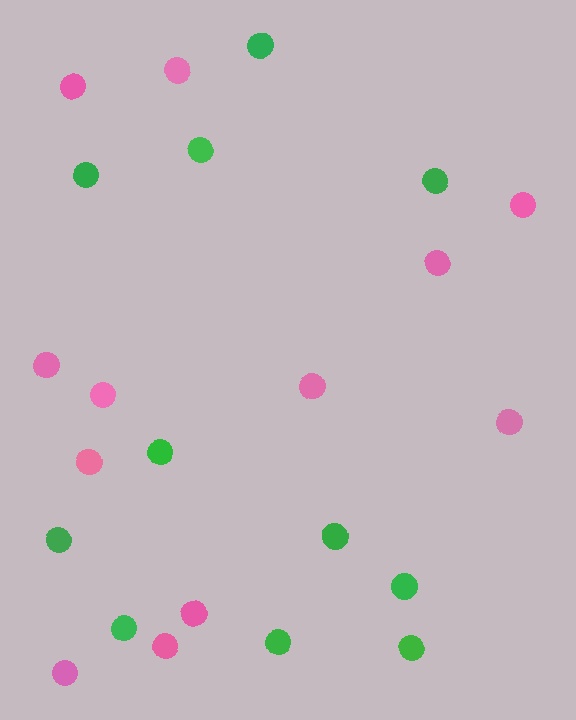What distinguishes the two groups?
There are 2 groups: one group of pink circles (12) and one group of green circles (11).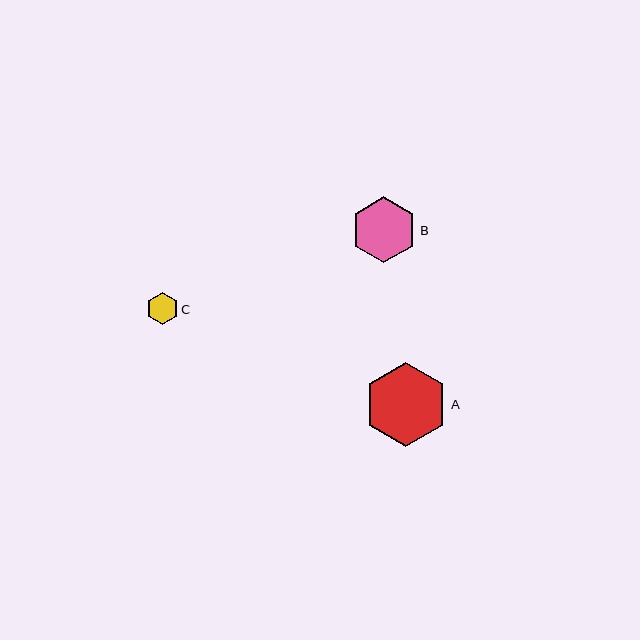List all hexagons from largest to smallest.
From largest to smallest: A, B, C.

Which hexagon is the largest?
Hexagon A is the largest with a size of approximately 84 pixels.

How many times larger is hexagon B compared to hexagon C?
Hexagon B is approximately 2.1 times the size of hexagon C.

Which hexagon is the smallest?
Hexagon C is the smallest with a size of approximately 32 pixels.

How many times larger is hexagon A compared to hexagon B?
Hexagon A is approximately 1.3 times the size of hexagon B.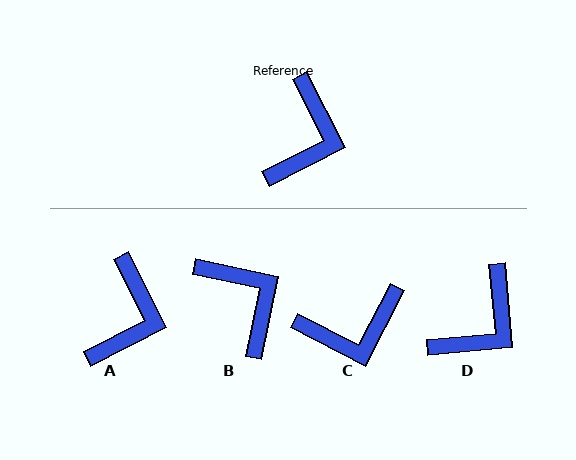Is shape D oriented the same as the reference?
No, it is off by about 22 degrees.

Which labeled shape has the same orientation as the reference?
A.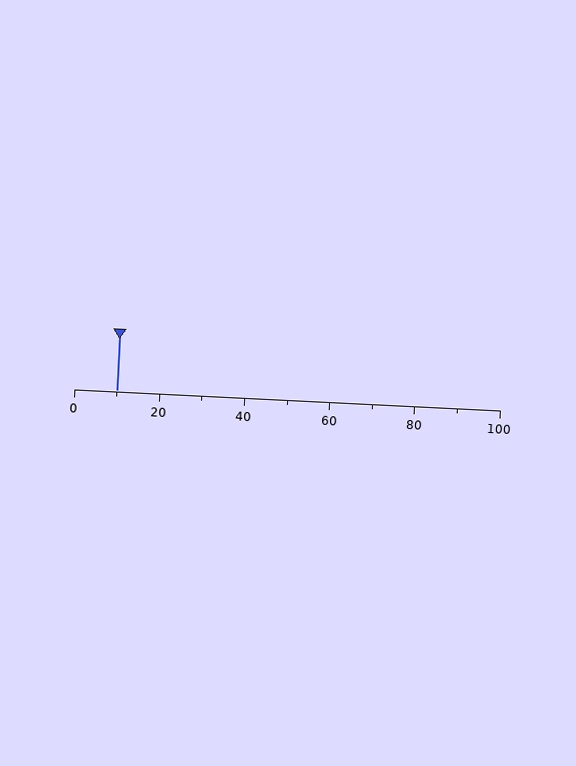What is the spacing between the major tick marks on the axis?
The major ticks are spaced 20 apart.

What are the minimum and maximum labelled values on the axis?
The axis runs from 0 to 100.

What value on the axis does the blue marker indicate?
The marker indicates approximately 10.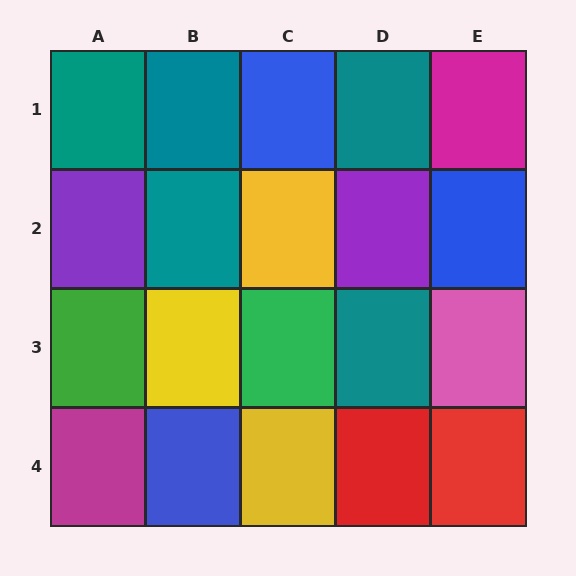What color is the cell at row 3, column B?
Yellow.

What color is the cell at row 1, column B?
Teal.